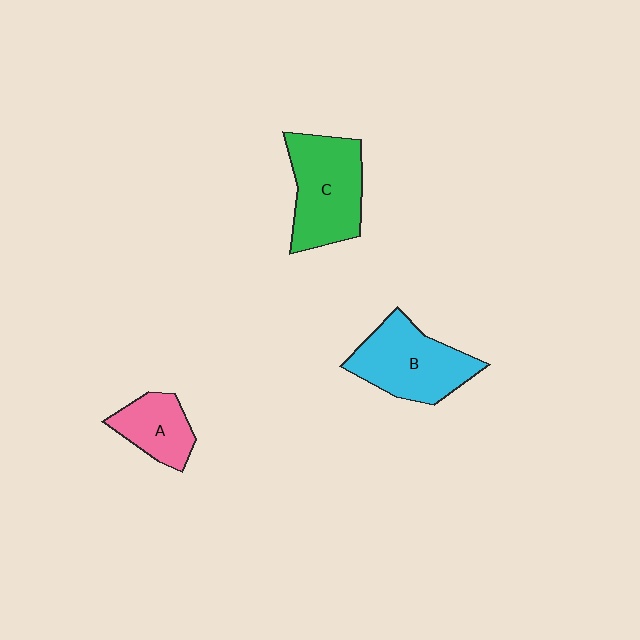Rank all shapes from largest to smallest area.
From largest to smallest: C (green), B (cyan), A (pink).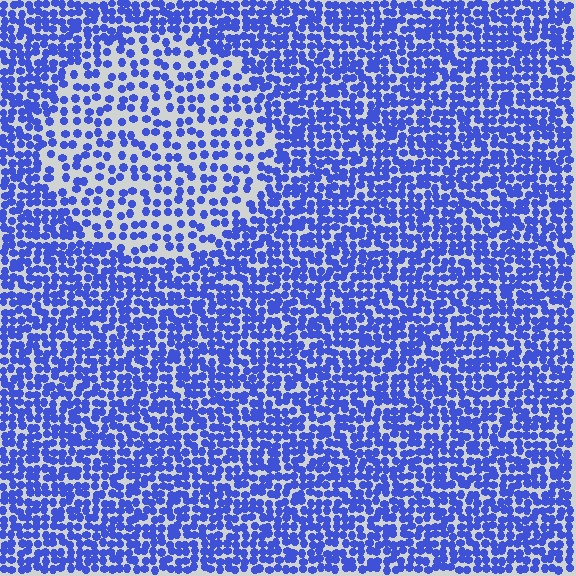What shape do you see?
I see a circle.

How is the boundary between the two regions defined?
The boundary is defined by a change in element density (approximately 1.9x ratio). All elements are the same color, size, and shape.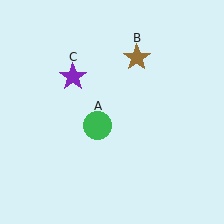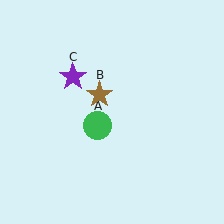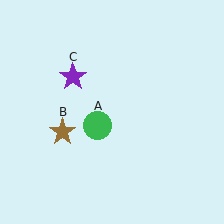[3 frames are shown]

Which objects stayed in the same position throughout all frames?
Green circle (object A) and purple star (object C) remained stationary.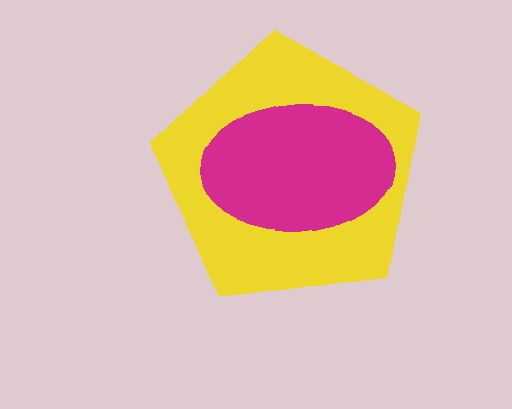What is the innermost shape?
The magenta ellipse.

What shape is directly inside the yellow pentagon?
The magenta ellipse.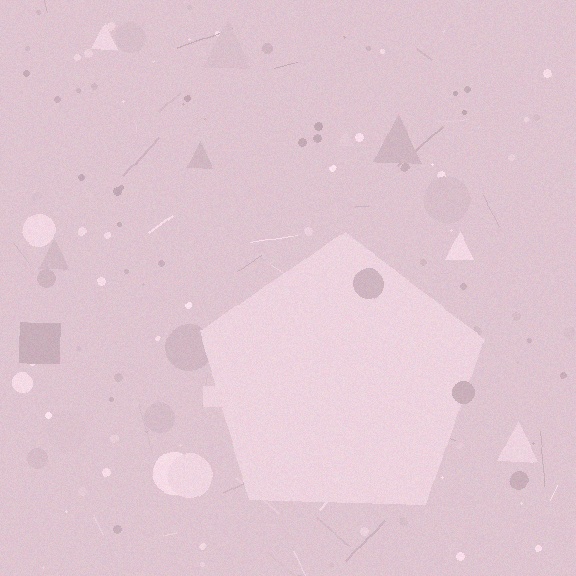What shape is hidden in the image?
A pentagon is hidden in the image.